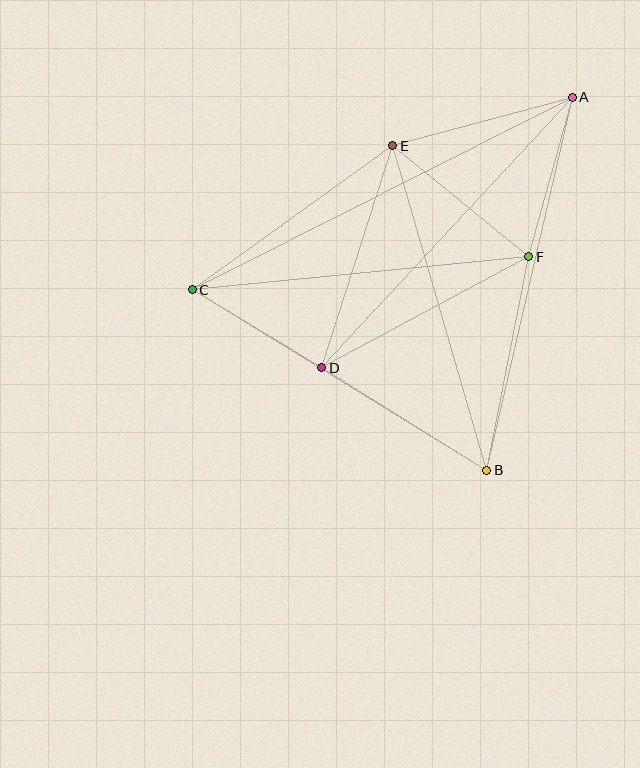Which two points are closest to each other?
Points C and D are closest to each other.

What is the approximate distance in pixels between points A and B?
The distance between A and B is approximately 382 pixels.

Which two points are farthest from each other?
Points A and C are farthest from each other.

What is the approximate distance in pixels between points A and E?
The distance between A and E is approximately 186 pixels.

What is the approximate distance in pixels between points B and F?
The distance between B and F is approximately 217 pixels.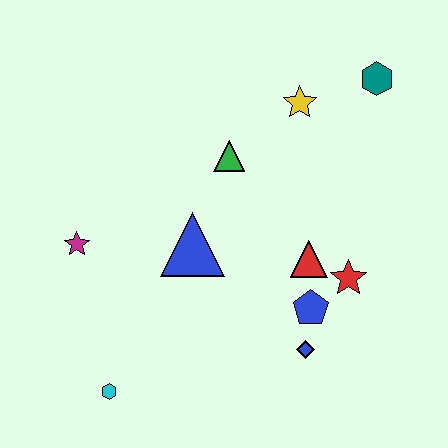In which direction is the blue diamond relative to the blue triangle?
The blue diamond is to the right of the blue triangle.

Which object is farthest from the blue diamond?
The teal hexagon is farthest from the blue diamond.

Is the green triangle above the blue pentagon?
Yes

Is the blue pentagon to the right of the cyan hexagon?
Yes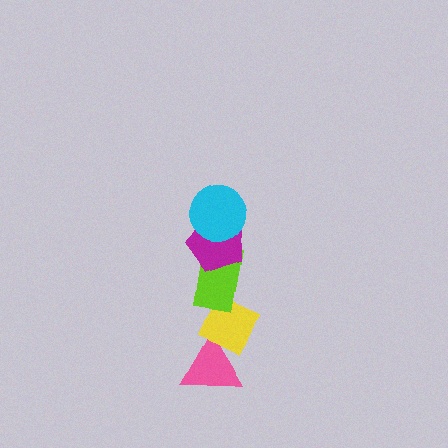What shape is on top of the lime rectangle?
The magenta pentagon is on top of the lime rectangle.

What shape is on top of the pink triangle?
The yellow diamond is on top of the pink triangle.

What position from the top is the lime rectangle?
The lime rectangle is 3rd from the top.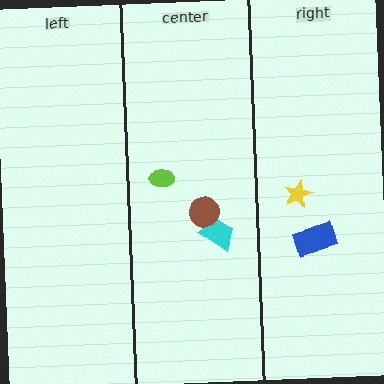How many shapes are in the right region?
2.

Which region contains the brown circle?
The center region.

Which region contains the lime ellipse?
The center region.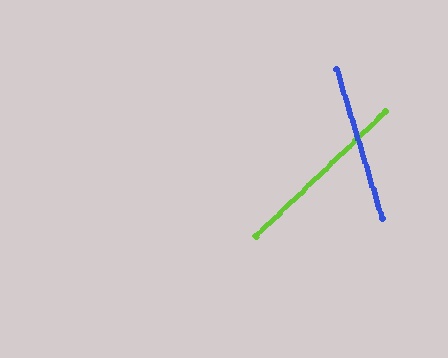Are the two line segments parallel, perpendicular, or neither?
Neither parallel nor perpendicular — they differ by about 63°.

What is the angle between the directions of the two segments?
Approximately 63 degrees.